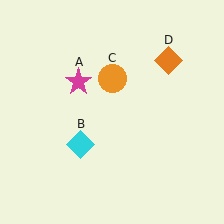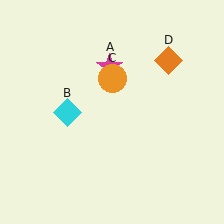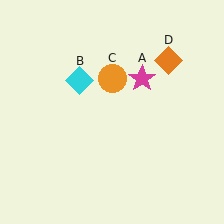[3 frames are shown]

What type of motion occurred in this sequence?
The magenta star (object A), cyan diamond (object B) rotated clockwise around the center of the scene.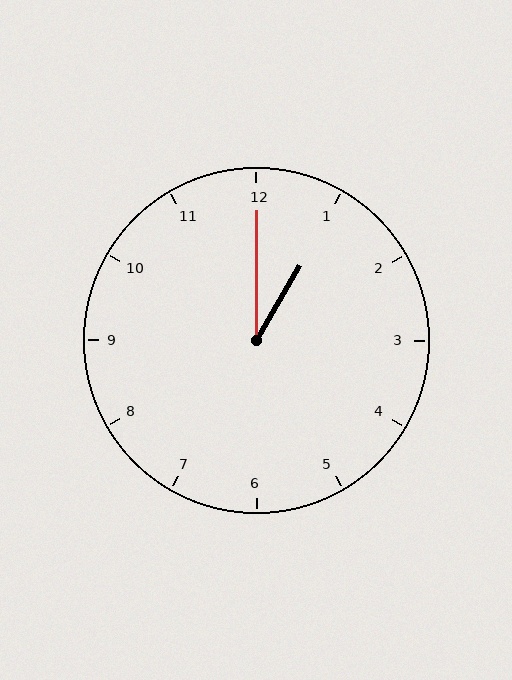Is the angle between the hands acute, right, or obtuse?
It is acute.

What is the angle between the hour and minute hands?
Approximately 30 degrees.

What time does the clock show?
1:00.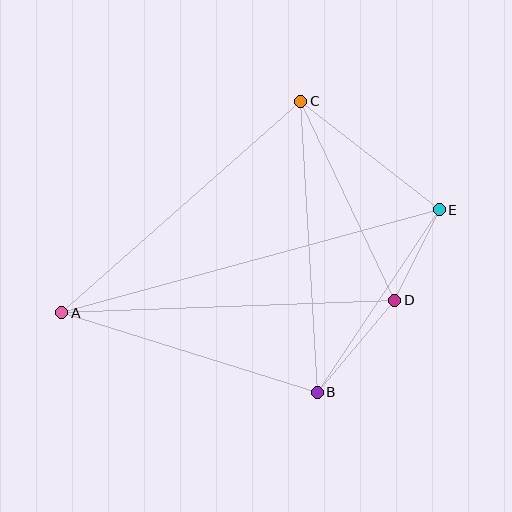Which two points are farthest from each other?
Points A and E are farthest from each other.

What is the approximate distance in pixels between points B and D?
The distance between B and D is approximately 120 pixels.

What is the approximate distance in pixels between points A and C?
The distance between A and C is approximately 319 pixels.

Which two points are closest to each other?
Points D and E are closest to each other.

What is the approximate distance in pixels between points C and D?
The distance between C and D is approximately 220 pixels.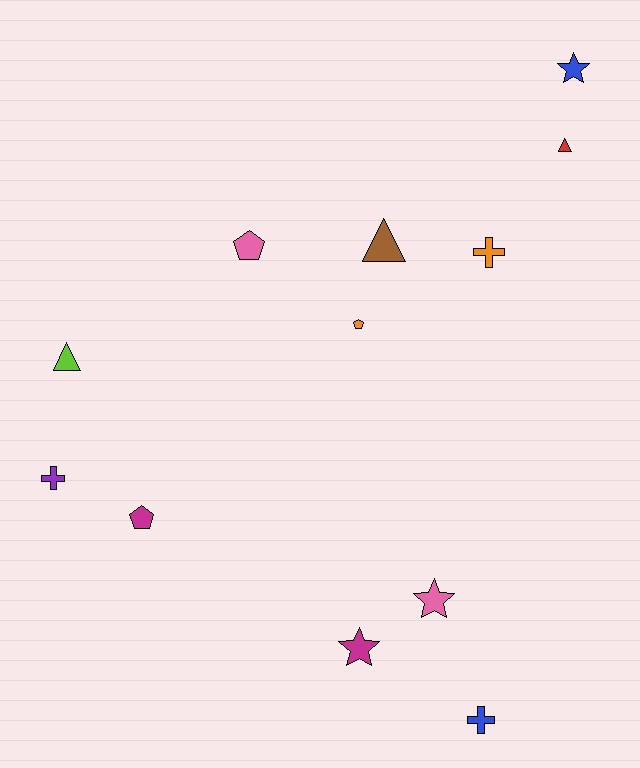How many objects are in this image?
There are 12 objects.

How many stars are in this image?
There are 3 stars.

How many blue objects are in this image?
There are 2 blue objects.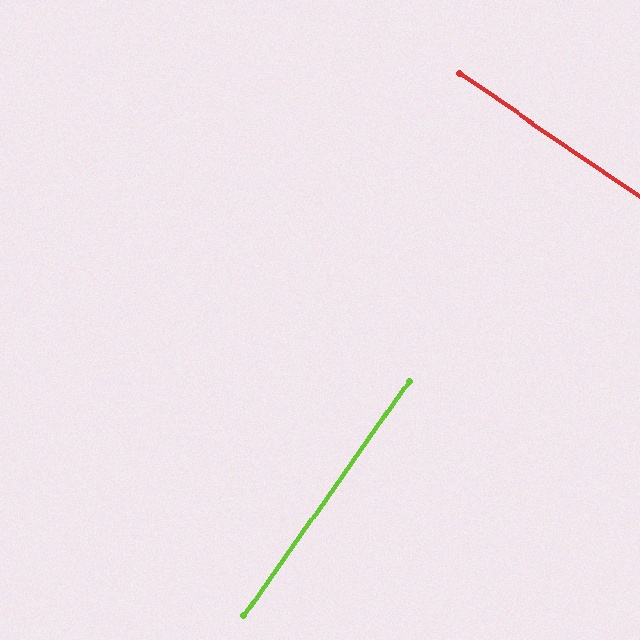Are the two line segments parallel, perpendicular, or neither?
Perpendicular — they meet at approximately 89°.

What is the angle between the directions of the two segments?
Approximately 89 degrees.